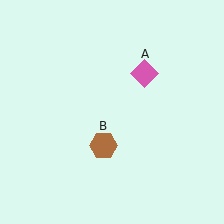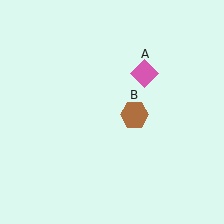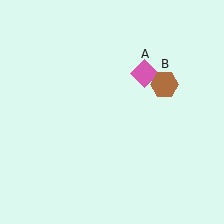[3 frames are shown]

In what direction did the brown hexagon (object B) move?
The brown hexagon (object B) moved up and to the right.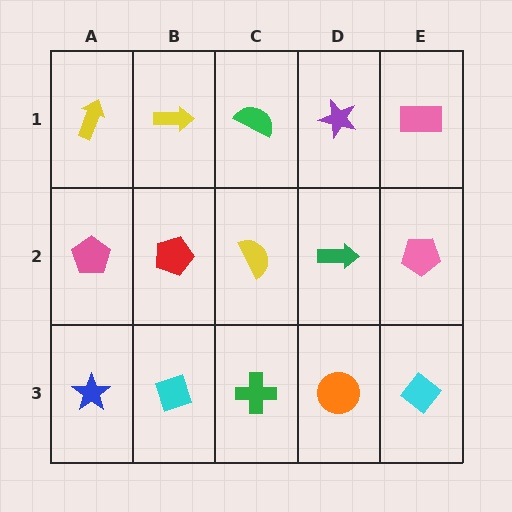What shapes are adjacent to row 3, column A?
A pink pentagon (row 2, column A), a cyan diamond (row 3, column B).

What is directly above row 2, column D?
A purple star.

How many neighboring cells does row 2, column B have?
4.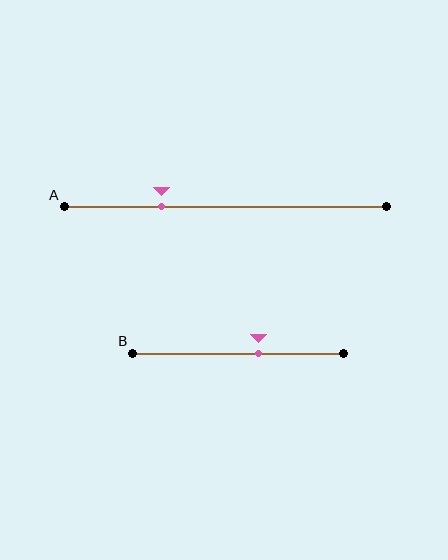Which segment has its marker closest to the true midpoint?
Segment B has its marker closest to the true midpoint.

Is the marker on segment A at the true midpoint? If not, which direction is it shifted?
No, the marker on segment A is shifted to the left by about 20% of the segment length.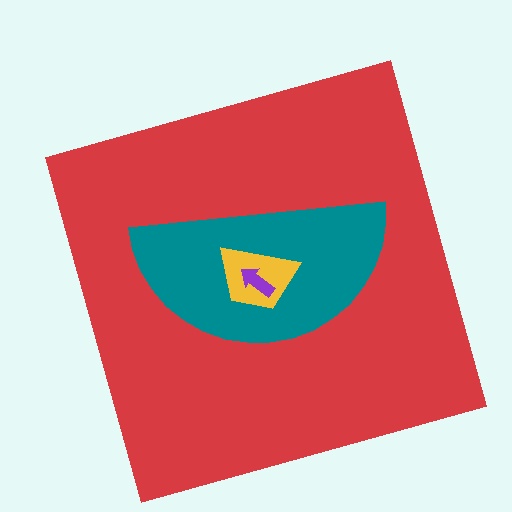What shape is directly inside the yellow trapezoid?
The purple arrow.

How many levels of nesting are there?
4.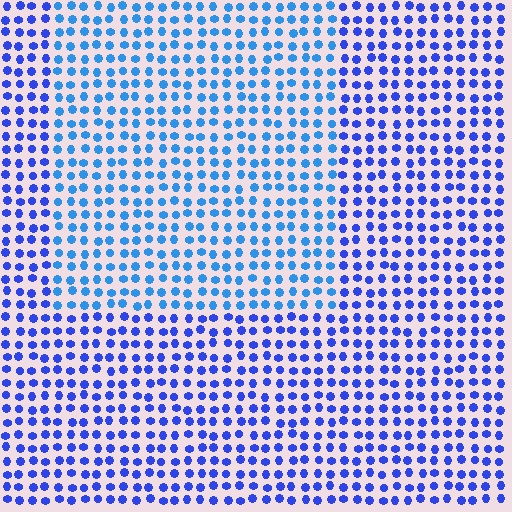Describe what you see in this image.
The image is filled with small blue elements in a uniform arrangement. A rectangle-shaped region is visible where the elements are tinted to a slightly different hue, forming a subtle color boundary.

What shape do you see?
I see a rectangle.